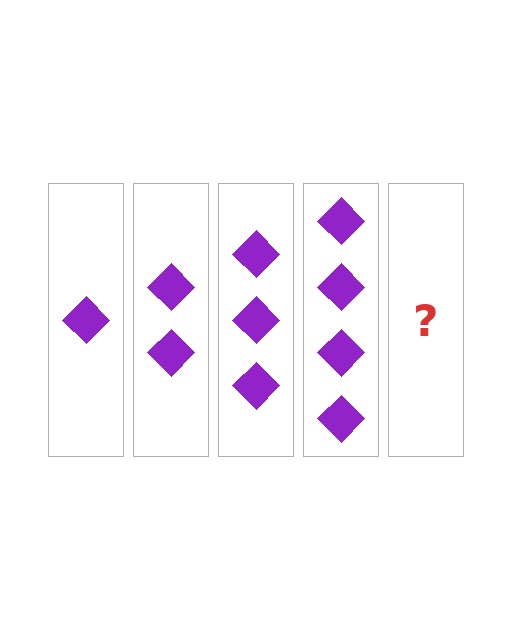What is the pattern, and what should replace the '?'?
The pattern is that each step adds one more diamond. The '?' should be 5 diamonds.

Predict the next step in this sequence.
The next step is 5 diamonds.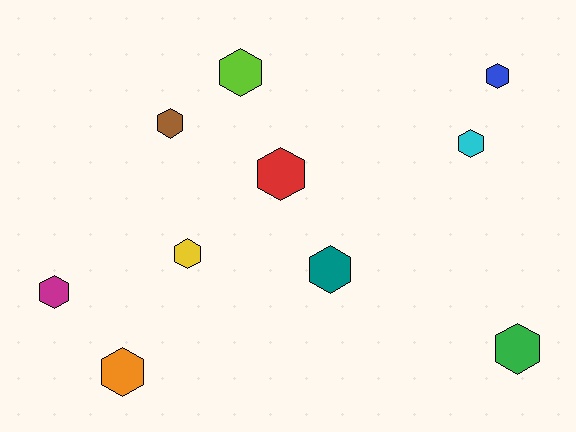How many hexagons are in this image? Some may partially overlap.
There are 10 hexagons.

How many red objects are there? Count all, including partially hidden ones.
There is 1 red object.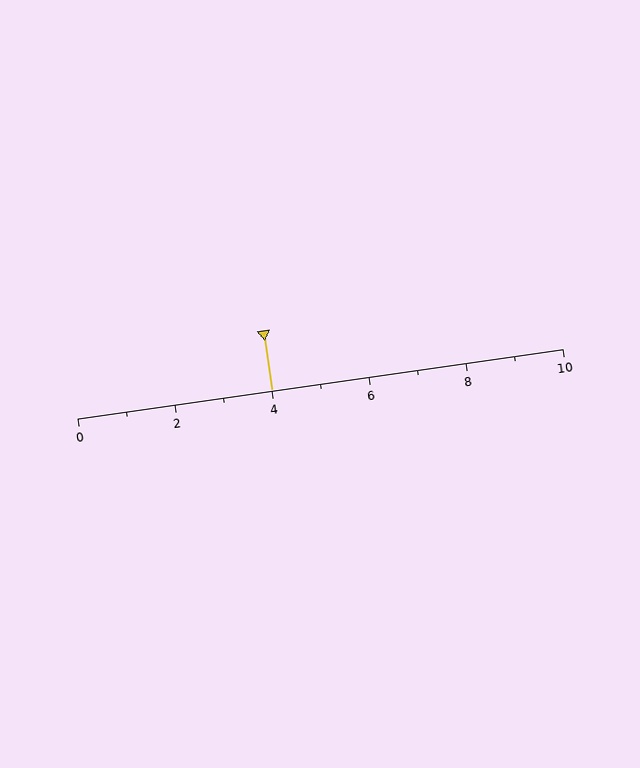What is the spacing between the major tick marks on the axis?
The major ticks are spaced 2 apart.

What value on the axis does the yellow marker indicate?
The marker indicates approximately 4.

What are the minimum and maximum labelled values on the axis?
The axis runs from 0 to 10.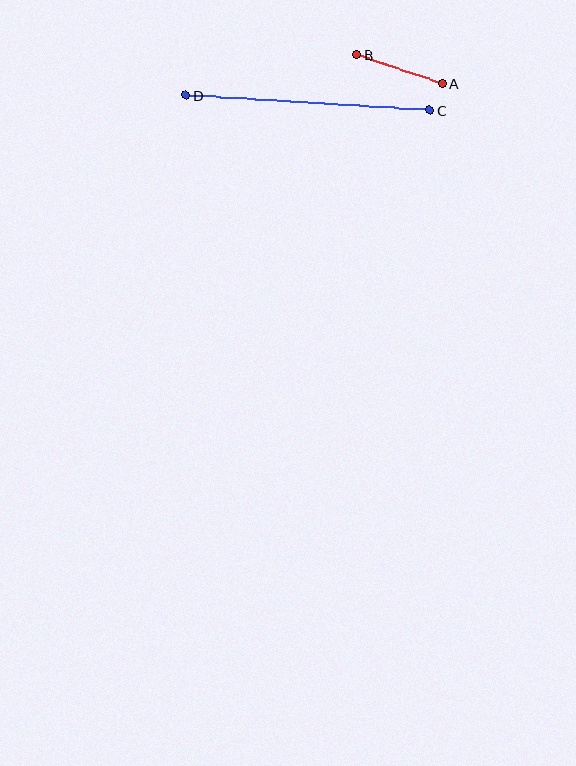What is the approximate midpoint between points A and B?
The midpoint is at approximately (399, 69) pixels.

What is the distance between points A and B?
The distance is approximately 90 pixels.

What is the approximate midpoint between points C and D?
The midpoint is at approximately (308, 103) pixels.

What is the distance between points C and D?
The distance is approximately 244 pixels.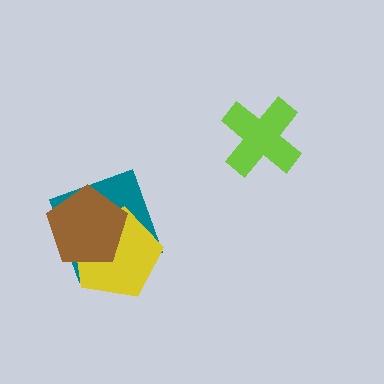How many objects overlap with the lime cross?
0 objects overlap with the lime cross.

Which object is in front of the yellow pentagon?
The brown pentagon is in front of the yellow pentagon.